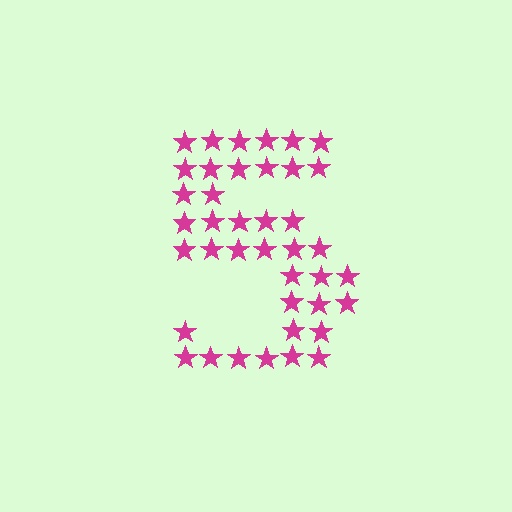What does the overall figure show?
The overall figure shows the digit 5.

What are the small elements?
The small elements are stars.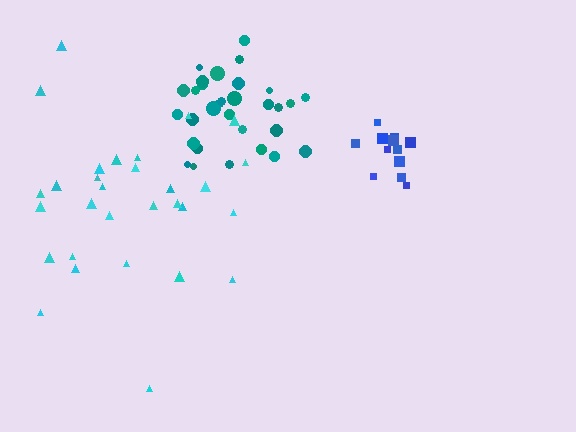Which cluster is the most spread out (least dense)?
Cyan.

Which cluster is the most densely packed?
Teal.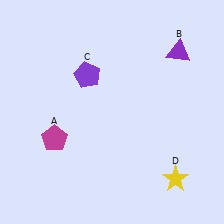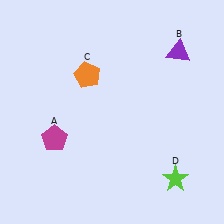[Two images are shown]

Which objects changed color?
C changed from purple to orange. D changed from yellow to lime.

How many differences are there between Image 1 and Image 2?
There are 2 differences between the two images.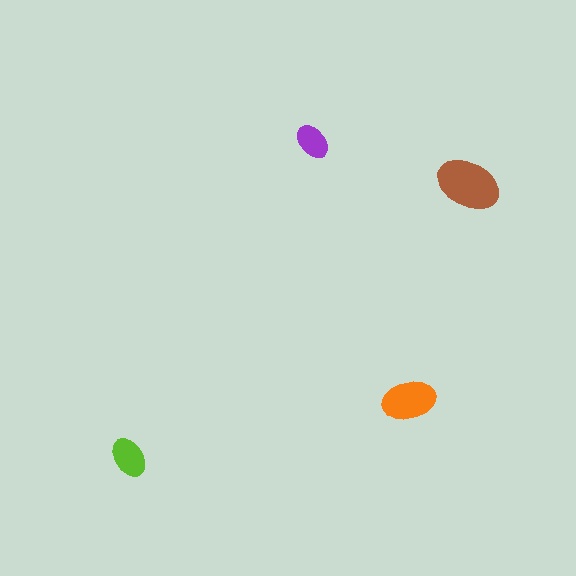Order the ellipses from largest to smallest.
the brown one, the orange one, the lime one, the purple one.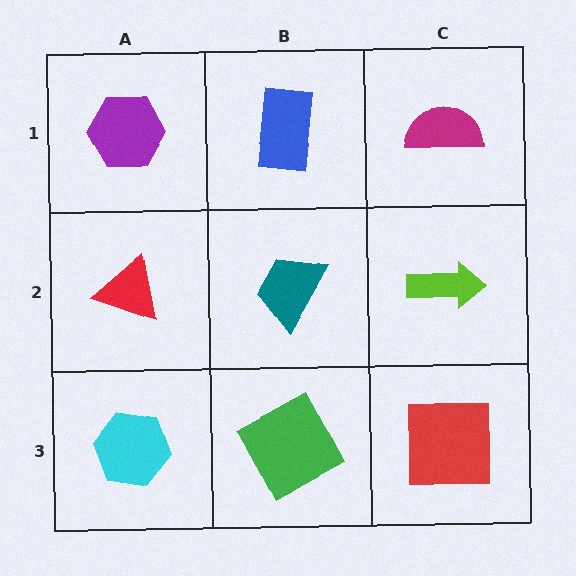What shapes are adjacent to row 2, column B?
A blue rectangle (row 1, column B), a green square (row 3, column B), a red triangle (row 2, column A), a lime arrow (row 2, column C).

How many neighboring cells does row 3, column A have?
2.